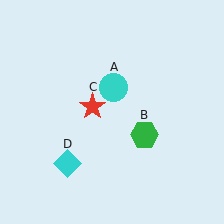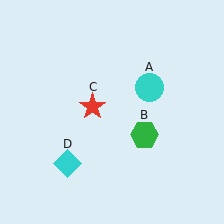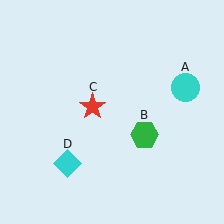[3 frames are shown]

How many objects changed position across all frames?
1 object changed position: cyan circle (object A).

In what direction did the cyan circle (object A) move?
The cyan circle (object A) moved right.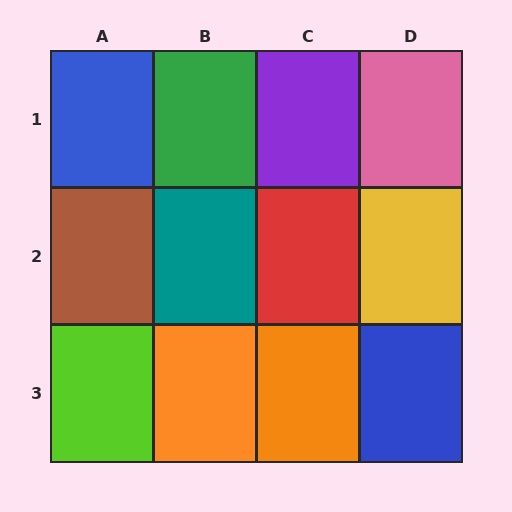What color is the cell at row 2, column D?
Yellow.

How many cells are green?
1 cell is green.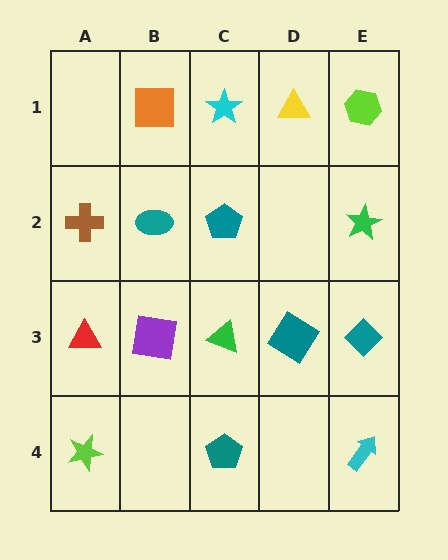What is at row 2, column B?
A teal ellipse.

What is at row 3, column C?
A green triangle.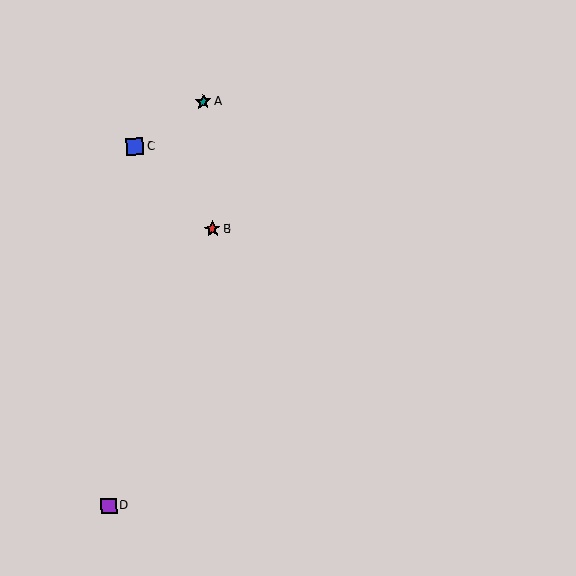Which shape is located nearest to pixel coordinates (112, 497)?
The purple square (labeled D) at (109, 506) is nearest to that location.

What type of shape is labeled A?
Shape A is a teal star.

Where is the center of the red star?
The center of the red star is at (213, 229).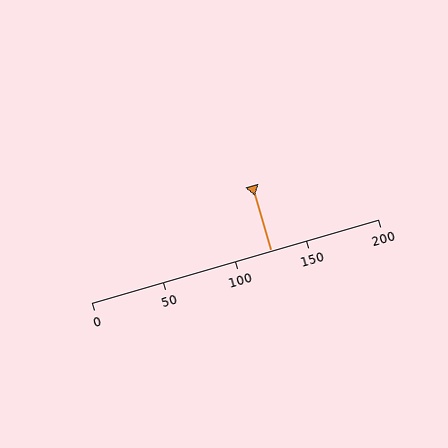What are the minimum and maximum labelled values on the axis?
The axis runs from 0 to 200.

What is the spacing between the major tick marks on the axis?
The major ticks are spaced 50 apart.